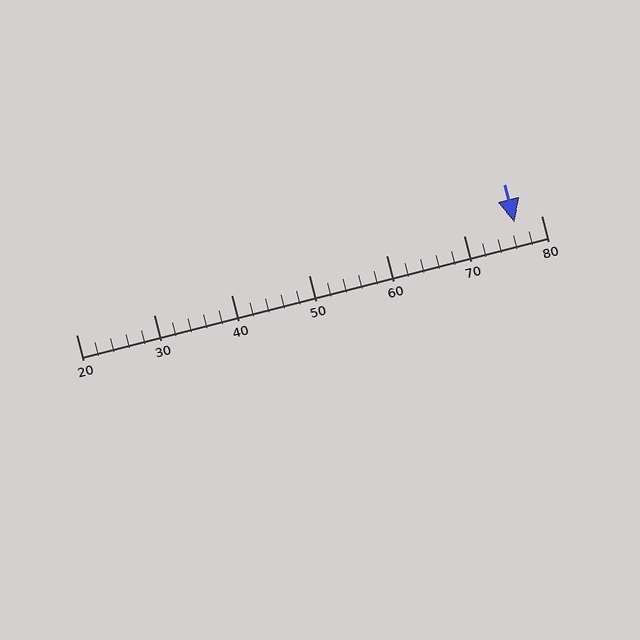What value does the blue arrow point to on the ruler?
The blue arrow points to approximately 76.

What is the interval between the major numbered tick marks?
The major tick marks are spaced 10 units apart.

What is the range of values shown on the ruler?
The ruler shows values from 20 to 80.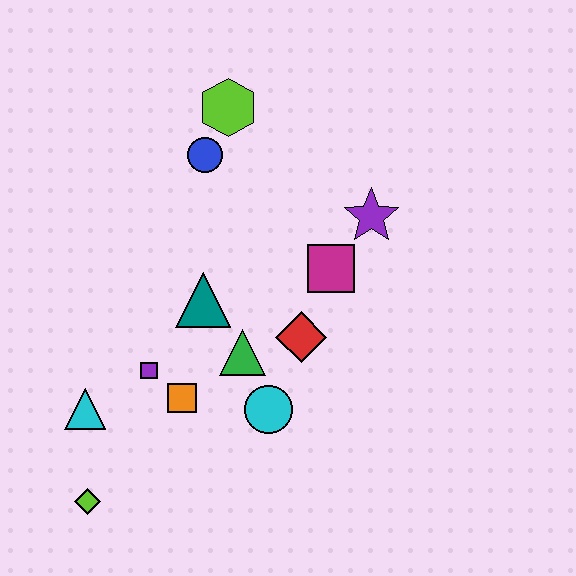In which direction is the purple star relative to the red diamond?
The purple star is above the red diamond.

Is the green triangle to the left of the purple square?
No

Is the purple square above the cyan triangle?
Yes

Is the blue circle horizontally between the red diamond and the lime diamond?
Yes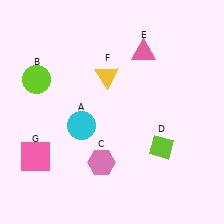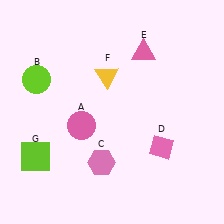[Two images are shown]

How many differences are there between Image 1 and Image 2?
There are 3 differences between the two images.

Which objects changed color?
A changed from cyan to pink. D changed from lime to pink. G changed from pink to lime.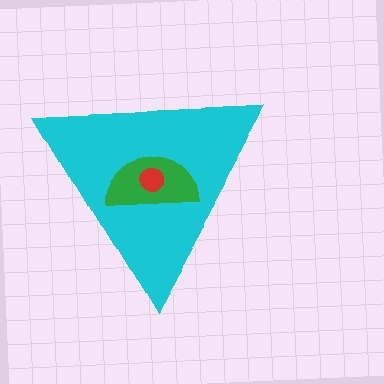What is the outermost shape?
The cyan triangle.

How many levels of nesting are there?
3.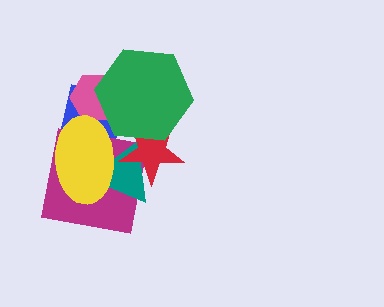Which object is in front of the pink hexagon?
The green hexagon is in front of the pink hexagon.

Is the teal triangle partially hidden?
Yes, it is partially covered by another shape.